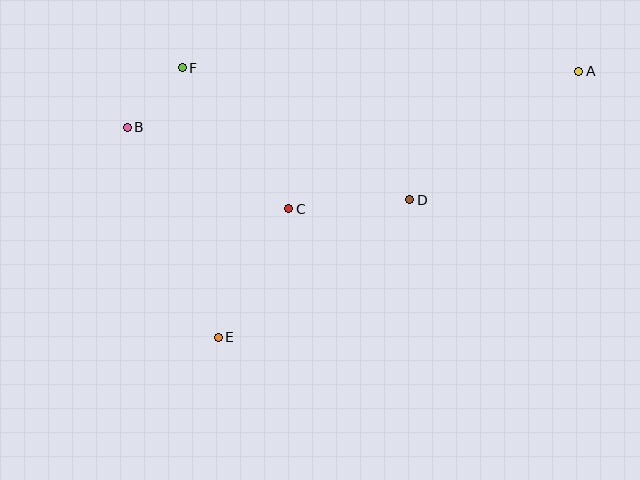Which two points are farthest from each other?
Points A and B are farthest from each other.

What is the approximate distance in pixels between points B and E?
The distance between B and E is approximately 229 pixels.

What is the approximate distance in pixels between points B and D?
The distance between B and D is approximately 292 pixels.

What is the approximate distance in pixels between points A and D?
The distance between A and D is approximately 212 pixels.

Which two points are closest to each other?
Points B and F are closest to each other.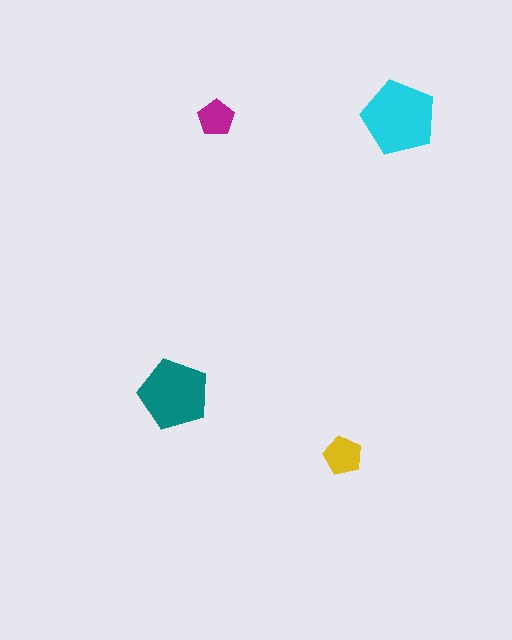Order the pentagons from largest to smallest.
the cyan one, the teal one, the yellow one, the magenta one.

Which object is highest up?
The cyan pentagon is topmost.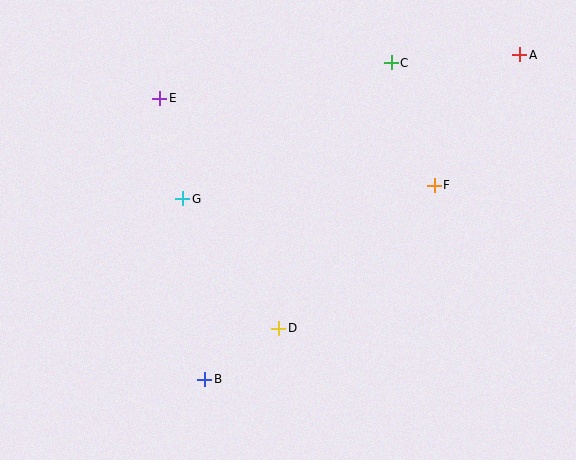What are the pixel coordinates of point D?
Point D is at (279, 328).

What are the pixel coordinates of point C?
Point C is at (391, 63).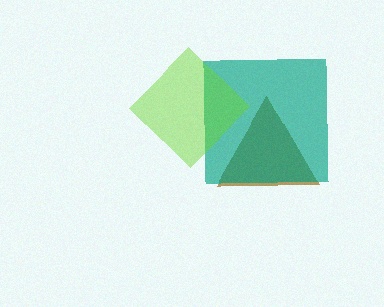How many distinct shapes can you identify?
There are 3 distinct shapes: a brown triangle, a teal square, a lime diamond.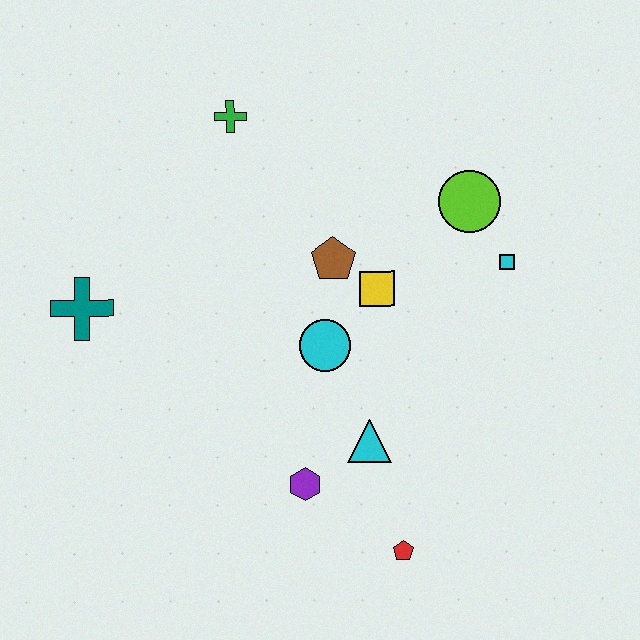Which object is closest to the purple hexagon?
The cyan triangle is closest to the purple hexagon.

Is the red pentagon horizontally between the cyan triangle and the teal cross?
No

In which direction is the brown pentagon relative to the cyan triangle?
The brown pentagon is above the cyan triangle.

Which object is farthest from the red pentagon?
The green cross is farthest from the red pentagon.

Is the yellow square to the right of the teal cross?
Yes